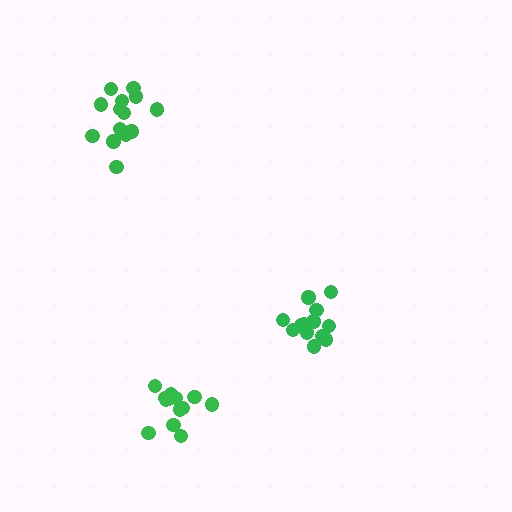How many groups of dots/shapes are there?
There are 3 groups.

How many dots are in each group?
Group 1: 14 dots, Group 2: 13 dots, Group 3: 14 dots (41 total).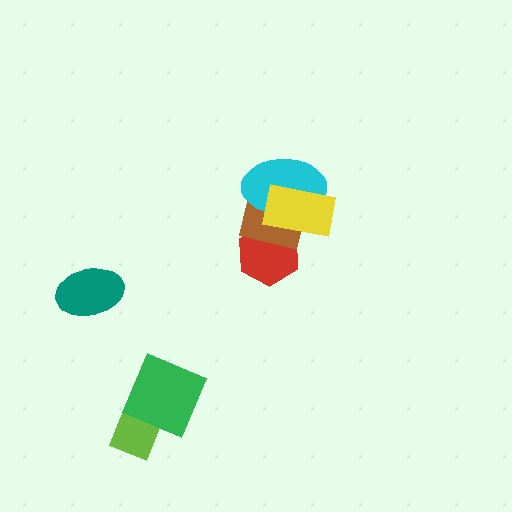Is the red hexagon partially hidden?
Yes, it is partially covered by another shape.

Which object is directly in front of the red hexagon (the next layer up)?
The brown rectangle is directly in front of the red hexagon.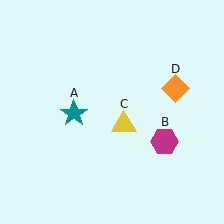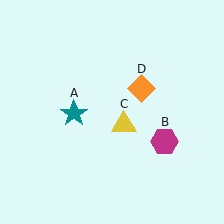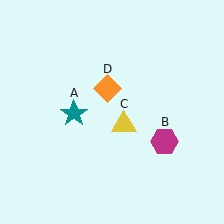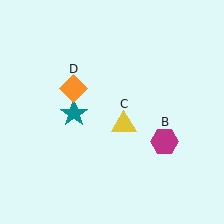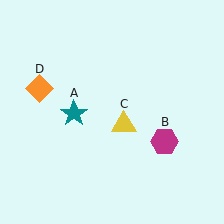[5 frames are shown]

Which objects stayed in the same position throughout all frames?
Teal star (object A) and magenta hexagon (object B) and yellow triangle (object C) remained stationary.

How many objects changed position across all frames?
1 object changed position: orange diamond (object D).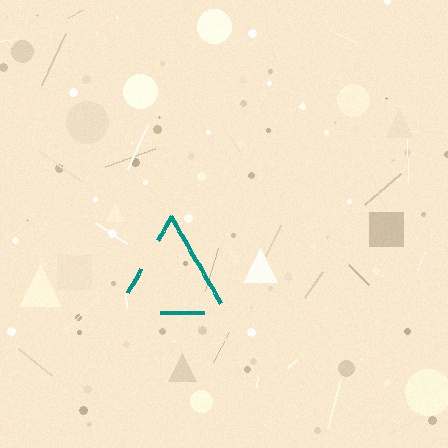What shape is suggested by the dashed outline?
The dashed outline suggests a triangle.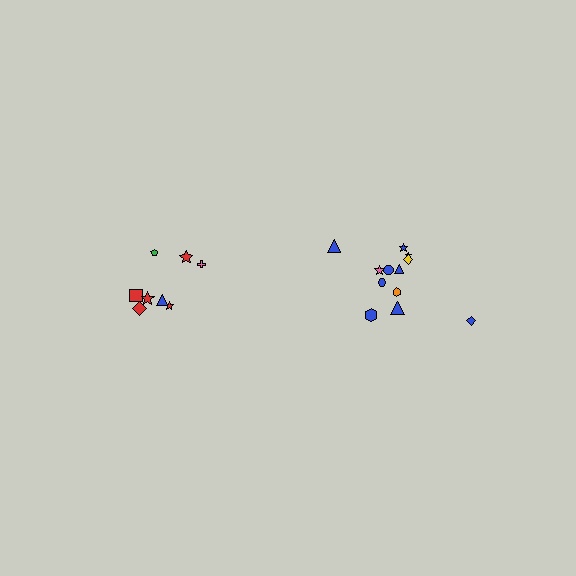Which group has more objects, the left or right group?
The right group.